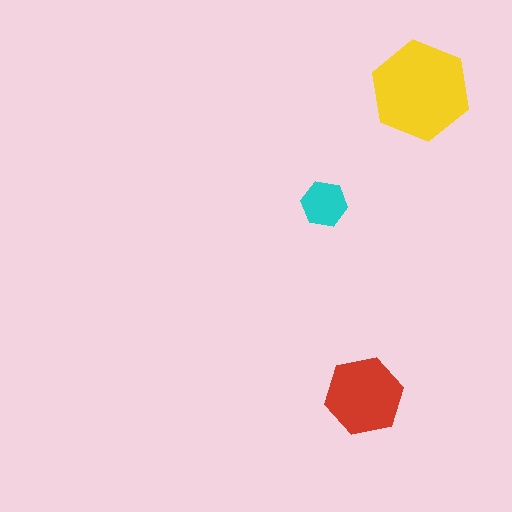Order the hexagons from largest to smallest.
the yellow one, the red one, the cyan one.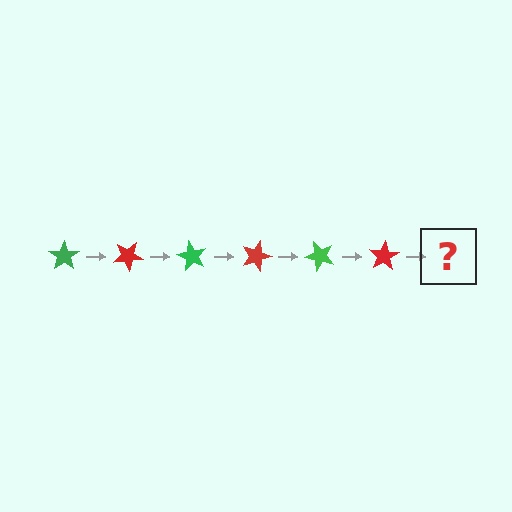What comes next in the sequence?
The next element should be a green star, rotated 180 degrees from the start.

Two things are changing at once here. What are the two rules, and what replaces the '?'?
The two rules are that it rotates 30 degrees each step and the color cycles through green and red. The '?' should be a green star, rotated 180 degrees from the start.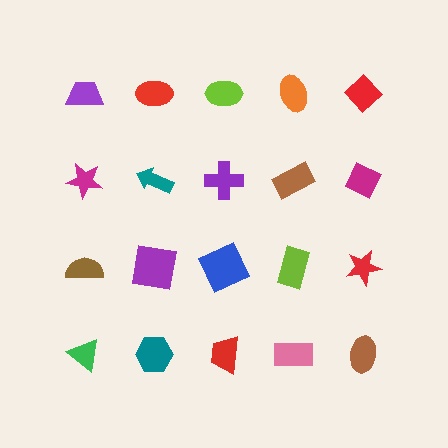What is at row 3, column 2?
A purple square.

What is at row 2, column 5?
A magenta diamond.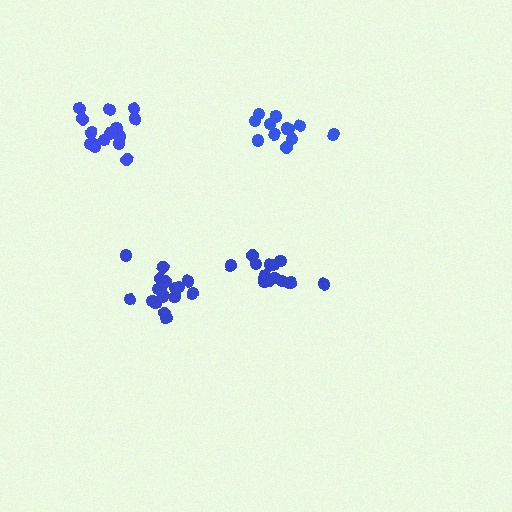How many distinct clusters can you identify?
There are 4 distinct clusters.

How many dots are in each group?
Group 1: 15 dots, Group 2: 17 dots, Group 3: 12 dots, Group 4: 15 dots (59 total).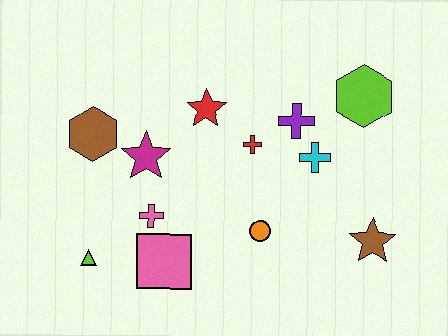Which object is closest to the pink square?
The pink cross is closest to the pink square.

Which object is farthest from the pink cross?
The lime hexagon is farthest from the pink cross.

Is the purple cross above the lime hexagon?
No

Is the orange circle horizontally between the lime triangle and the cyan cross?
Yes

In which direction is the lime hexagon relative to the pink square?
The lime hexagon is to the right of the pink square.